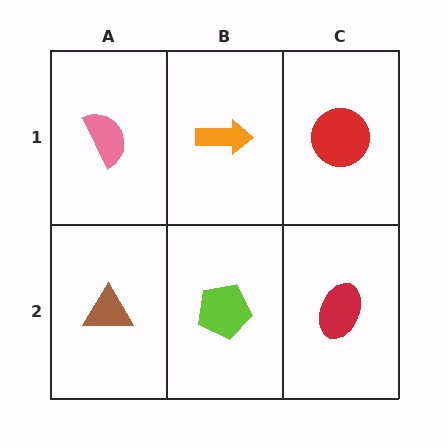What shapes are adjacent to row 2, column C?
A red circle (row 1, column C), a lime pentagon (row 2, column B).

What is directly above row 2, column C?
A red circle.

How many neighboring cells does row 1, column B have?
3.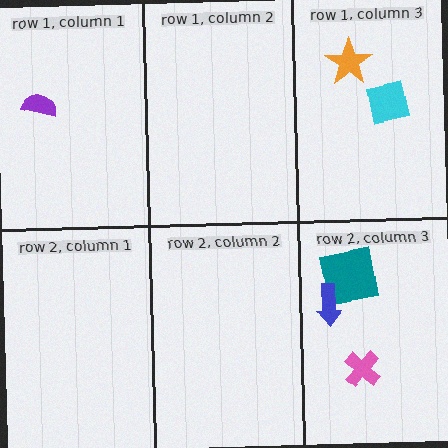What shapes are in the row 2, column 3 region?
The pink cross, the teal square, the blue arrow.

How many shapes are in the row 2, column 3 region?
3.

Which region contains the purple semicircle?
The row 1, column 1 region.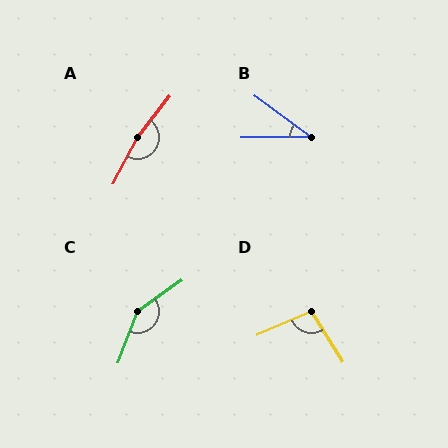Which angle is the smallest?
B, at approximately 36 degrees.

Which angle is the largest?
A, at approximately 170 degrees.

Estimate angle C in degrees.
Approximately 146 degrees.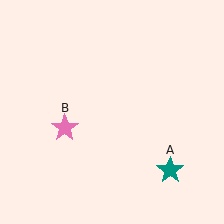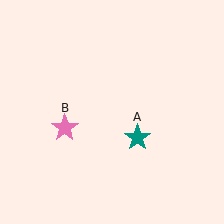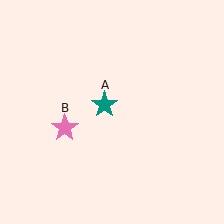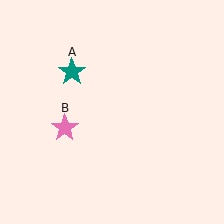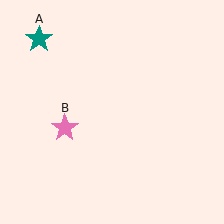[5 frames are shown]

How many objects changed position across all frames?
1 object changed position: teal star (object A).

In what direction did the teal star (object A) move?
The teal star (object A) moved up and to the left.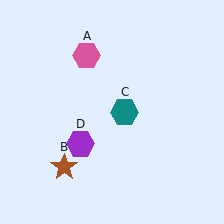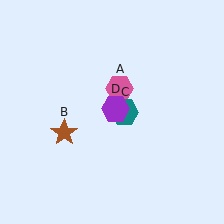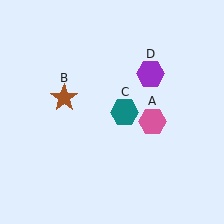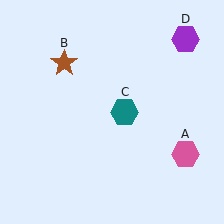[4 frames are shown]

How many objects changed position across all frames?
3 objects changed position: pink hexagon (object A), brown star (object B), purple hexagon (object D).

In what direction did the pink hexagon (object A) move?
The pink hexagon (object A) moved down and to the right.